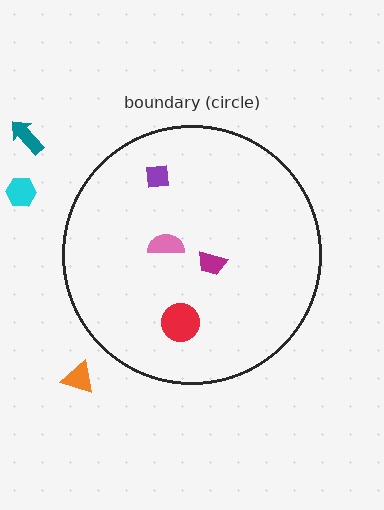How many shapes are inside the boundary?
4 inside, 3 outside.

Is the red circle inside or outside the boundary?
Inside.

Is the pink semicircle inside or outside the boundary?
Inside.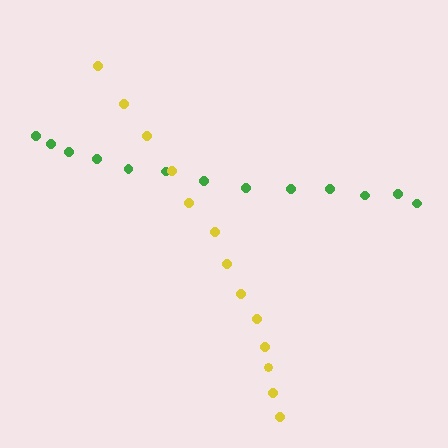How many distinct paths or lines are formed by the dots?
There are 2 distinct paths.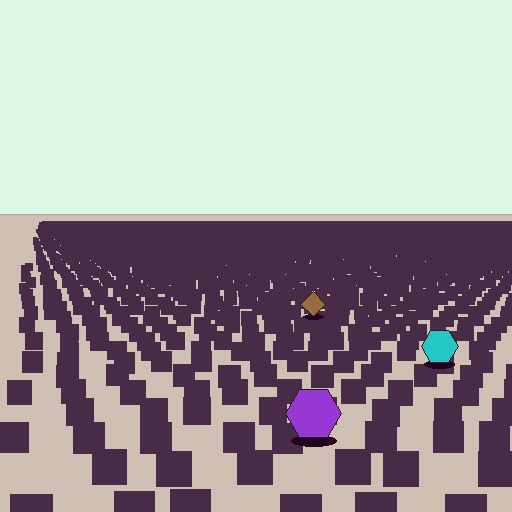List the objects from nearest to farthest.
From nearest to farthest: the purple hexagon, the cyan hexagon, the brown diamond.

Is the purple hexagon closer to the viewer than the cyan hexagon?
Yes. The purple hexagon is closer — you can tell from the texture gradient: the ground texture is coarser near it.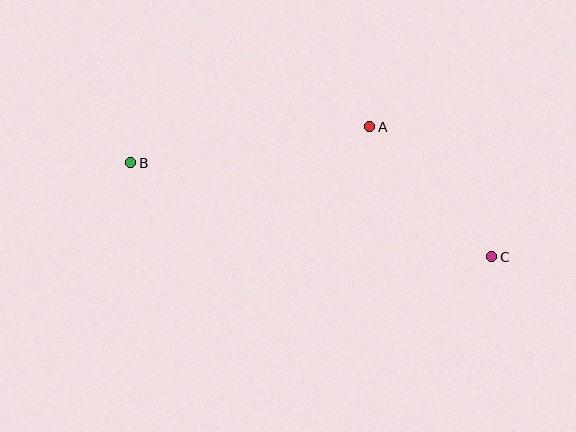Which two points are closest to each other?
Points A and C are closest to each other.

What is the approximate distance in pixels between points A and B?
The distance between A and B is approximately 242 pixels.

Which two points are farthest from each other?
Points B and C are farthest from each other.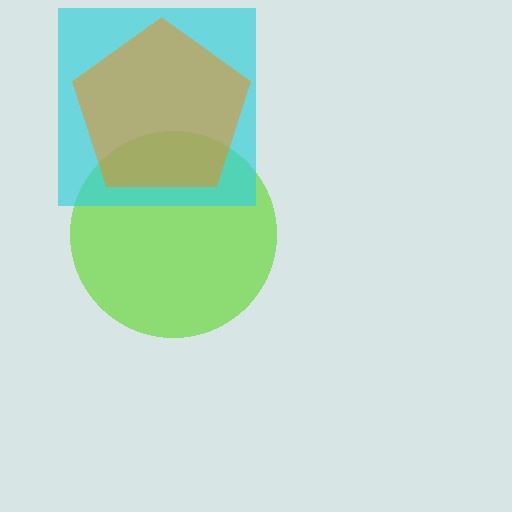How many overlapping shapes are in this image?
There are 3 overlapping shapes in the image.